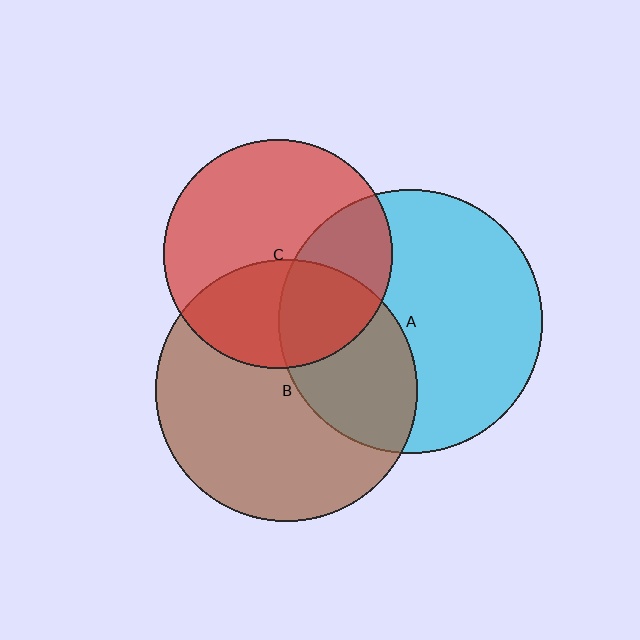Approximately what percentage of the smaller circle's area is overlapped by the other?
Approximately 40%.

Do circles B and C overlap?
Yes.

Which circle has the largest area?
Circle A (cyan).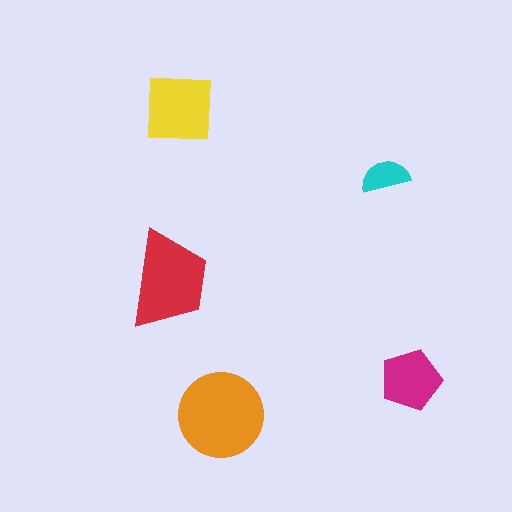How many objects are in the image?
There are 5 objects in the image.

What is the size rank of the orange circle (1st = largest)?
1st.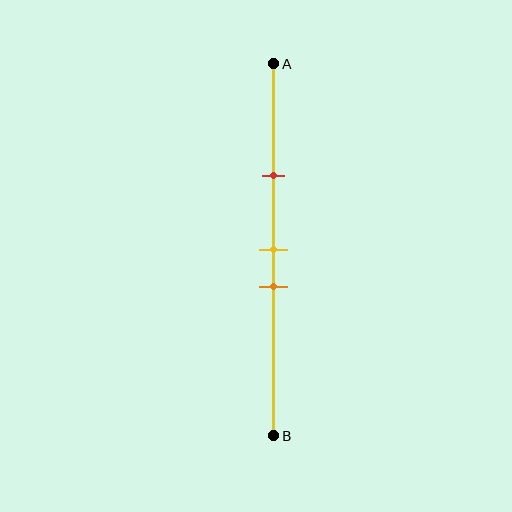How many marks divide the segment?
There are 3 marks dividing the segment.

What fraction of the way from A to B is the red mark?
The red mark is approximately 30% (0.3) of the way from A to B.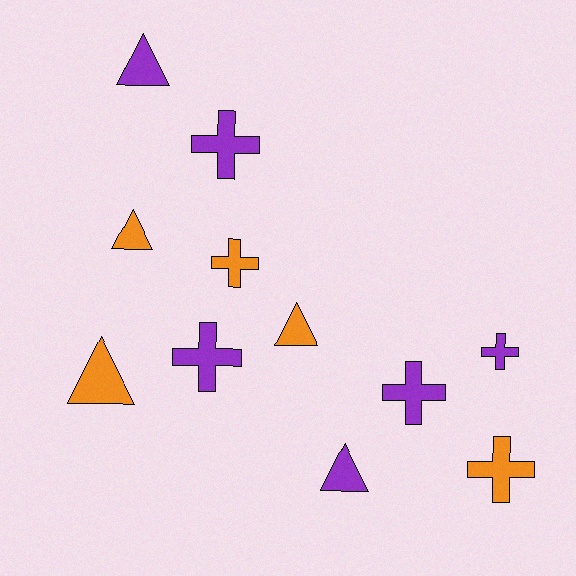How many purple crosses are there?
There are 4 purple crosses.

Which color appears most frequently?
Purple, with 6 objects.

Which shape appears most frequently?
Cross, with 6 objects.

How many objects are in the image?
There are 11 objects.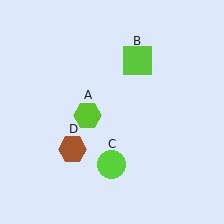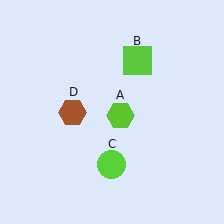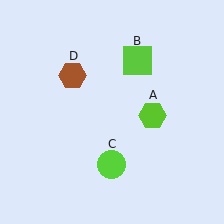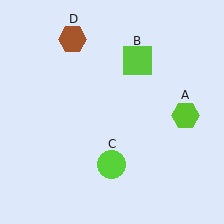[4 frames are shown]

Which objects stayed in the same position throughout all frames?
Lime square (object B) and lime circle (object C) remained stationary.